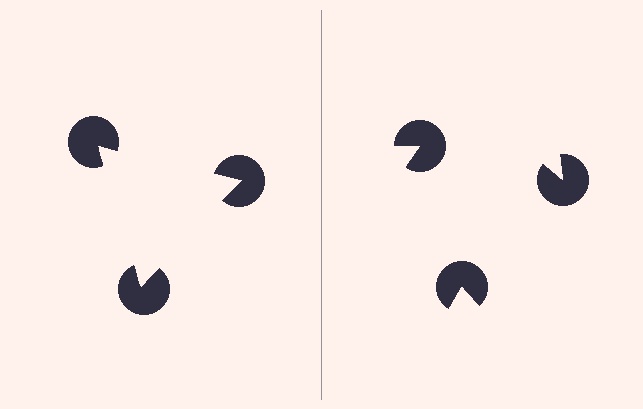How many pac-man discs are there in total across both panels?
6 — 3 on each side.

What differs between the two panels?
The pac-man discs are positioned identically on both sides; only the wedge orientations differ. On the left they align to a triangle; on the right they are misaligned.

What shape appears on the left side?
An illusory triangle.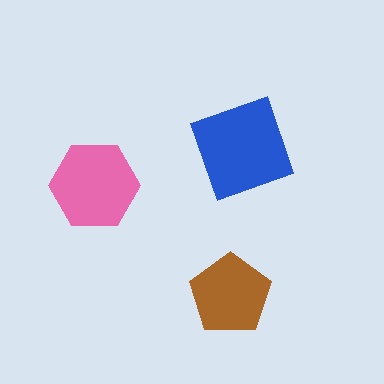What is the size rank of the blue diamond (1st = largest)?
1st.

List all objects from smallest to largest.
The brown pentagon, the pink hexagon, the blue diamond.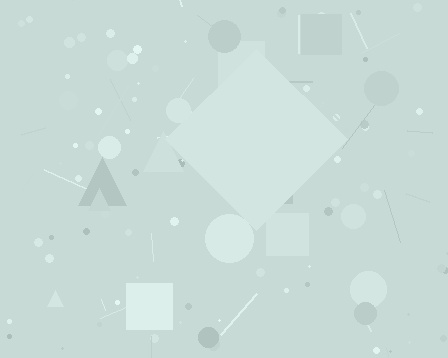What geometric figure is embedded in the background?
A diamond is embedded in the background.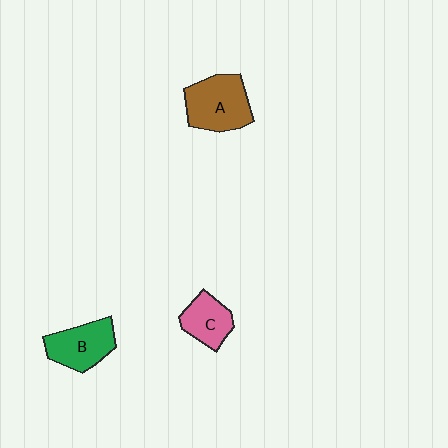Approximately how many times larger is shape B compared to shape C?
Approximately 1.3 times.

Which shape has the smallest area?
Shape C (pink).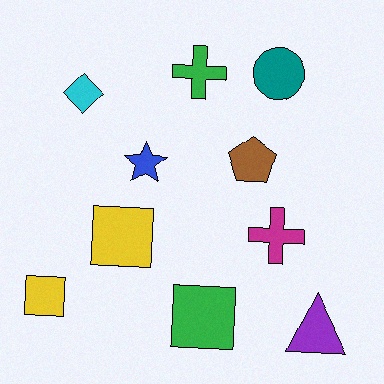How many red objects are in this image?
There are no red objects.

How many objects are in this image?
There are 10 objects.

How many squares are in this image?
There are 3 squares.